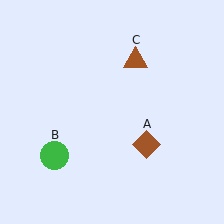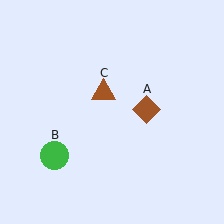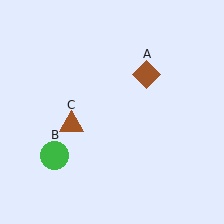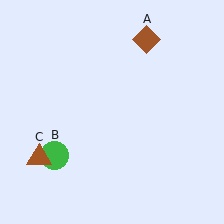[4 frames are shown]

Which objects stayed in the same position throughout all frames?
Green circle (object B) remained stationary.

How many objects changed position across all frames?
2 objects changed position: brown diamond (object A), brown triangle (object C).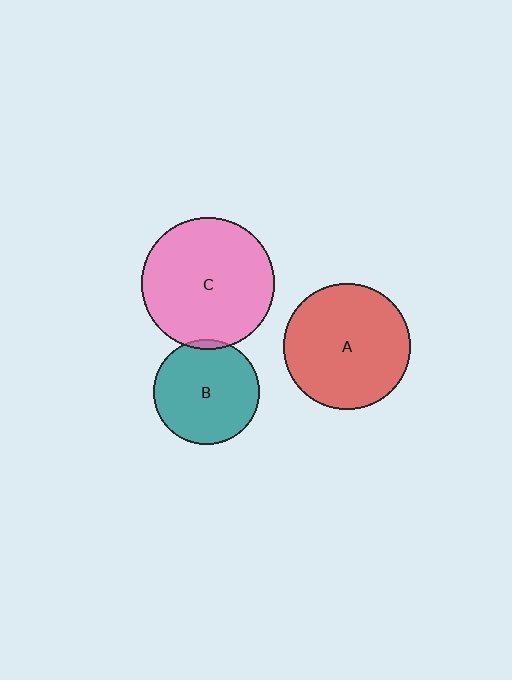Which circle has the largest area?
Circle C (pink).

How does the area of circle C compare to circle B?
Approximately 1.6 times.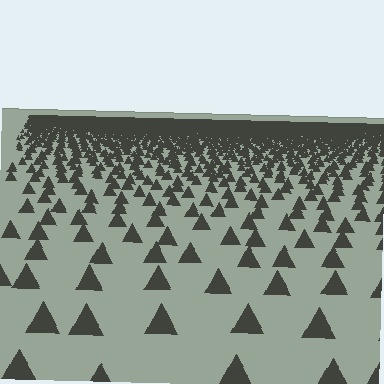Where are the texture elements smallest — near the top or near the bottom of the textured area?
Near the top.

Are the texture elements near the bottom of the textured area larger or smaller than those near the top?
Larger. Near the bottom, elements are closer to the viewer and appear at a bigger on-screen size.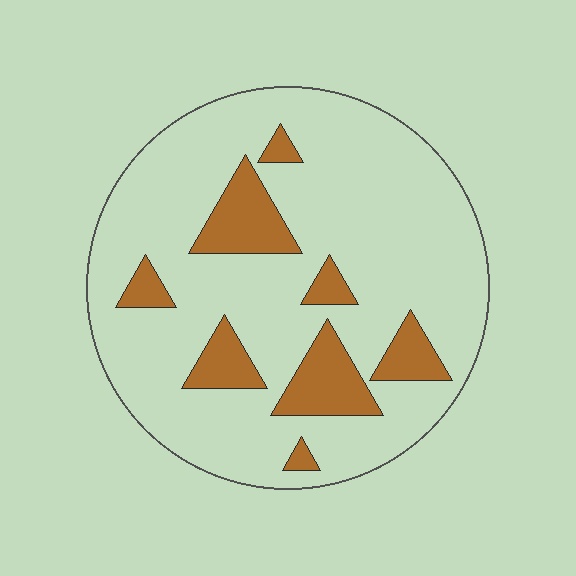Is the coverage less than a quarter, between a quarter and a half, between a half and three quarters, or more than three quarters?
Less than a quarter.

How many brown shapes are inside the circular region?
8.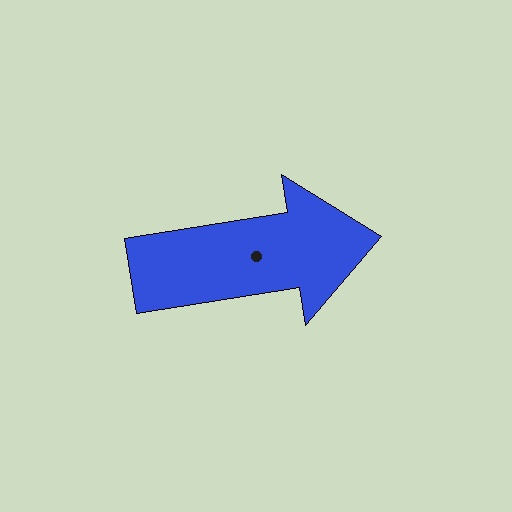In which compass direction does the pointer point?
East.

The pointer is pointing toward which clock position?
Roughly 3 o'clock.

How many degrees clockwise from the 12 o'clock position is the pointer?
Approximately 81 degrees.